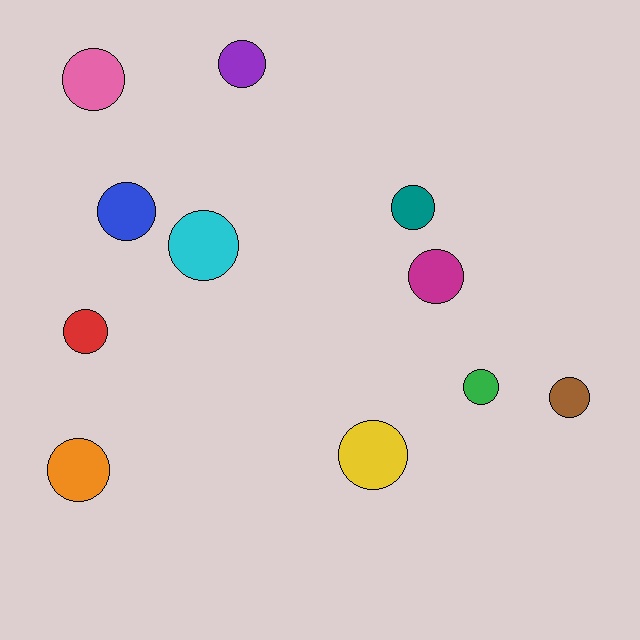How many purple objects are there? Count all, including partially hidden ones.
There is 1 purple object.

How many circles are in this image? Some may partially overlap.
There are 11 circles.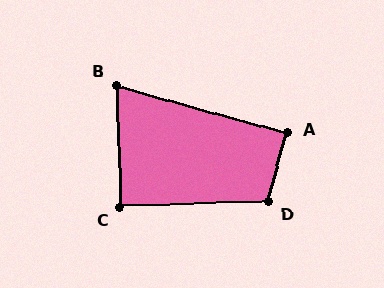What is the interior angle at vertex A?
Approximately 90 degrees (approximately right).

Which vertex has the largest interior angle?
D, at approximately 107 degrees.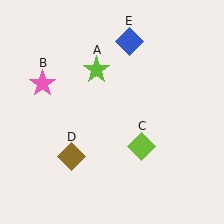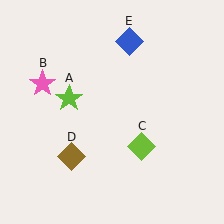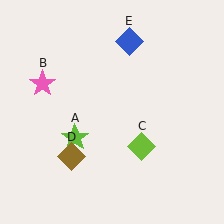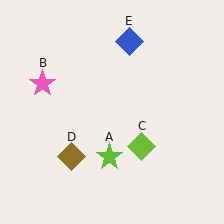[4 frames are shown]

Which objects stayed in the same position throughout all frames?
Pink star (object B) and lime diamond (object C) and brown diamond (object D) and blue diamond (object E) remained stationary.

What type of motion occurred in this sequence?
The lime star (object A) rotated counterclockwise around the center of the scene.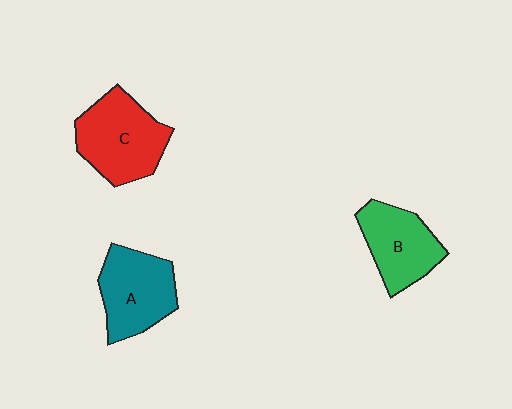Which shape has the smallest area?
Shape B (green).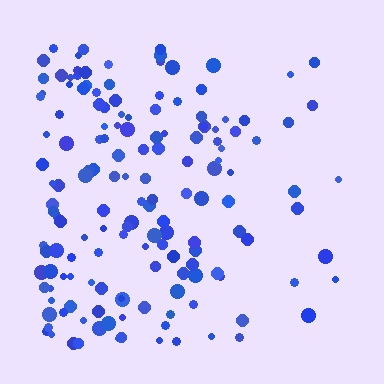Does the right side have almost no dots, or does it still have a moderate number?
Still a moderate number, just noticeably fewer than the left.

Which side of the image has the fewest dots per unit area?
The right.